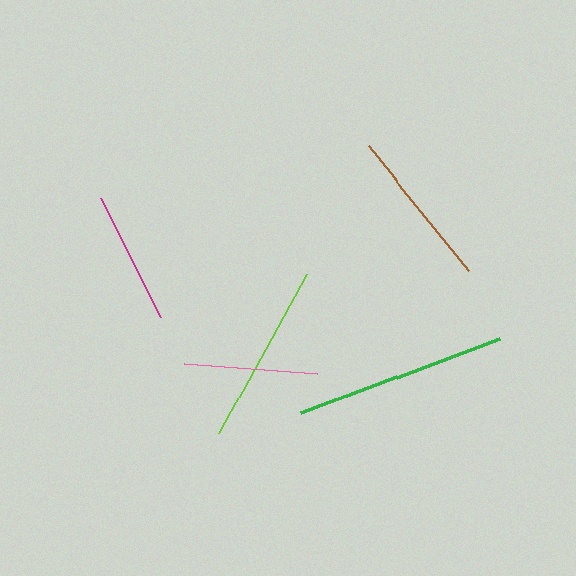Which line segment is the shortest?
The magenta line is the shortest at approximately 134 pixels.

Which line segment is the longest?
The green line is the longest at approximately 212 pixels.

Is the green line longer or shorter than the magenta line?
The green line is longer than the magenta line.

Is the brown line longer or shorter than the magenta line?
The brown line is longer than the magenta line.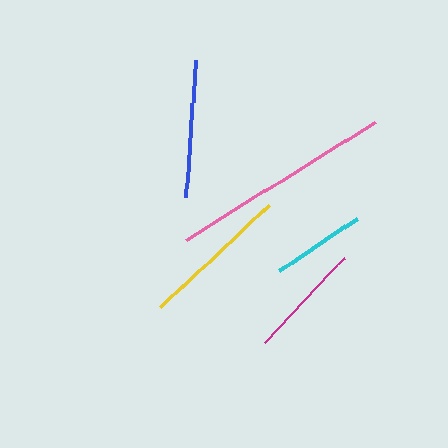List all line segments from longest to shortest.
From longest to shortest: pink, yellow, blue, magenta, cyan.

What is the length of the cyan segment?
The cyan segment is approximately 94 pixels long.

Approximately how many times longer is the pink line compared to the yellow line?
The pink line is approximately 1.5 times the length of the yellow line.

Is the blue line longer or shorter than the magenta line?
The blue line is longer than the magenta line.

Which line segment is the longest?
The pink line is the longest at approximately 223 pixels.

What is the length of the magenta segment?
The magenta segment is approximately 117 pixels long.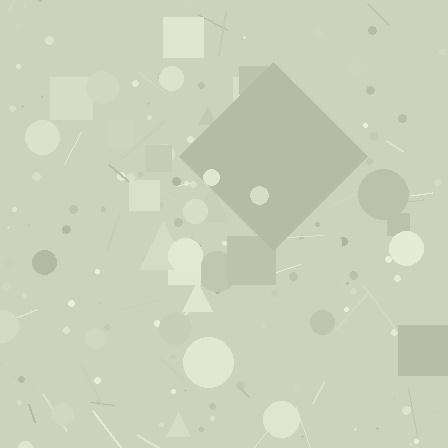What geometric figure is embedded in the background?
A diamond is embedded in the background.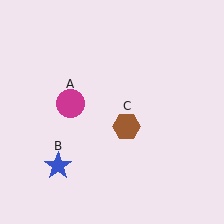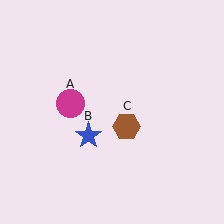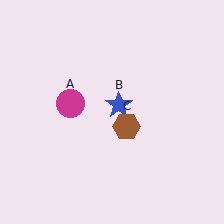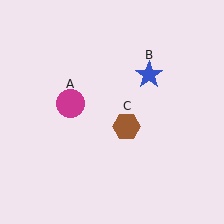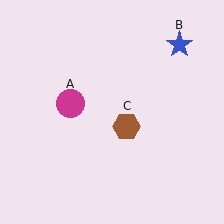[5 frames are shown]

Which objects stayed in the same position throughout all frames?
Magenta circle (object A) and brown hexagon (object C) remained stationary.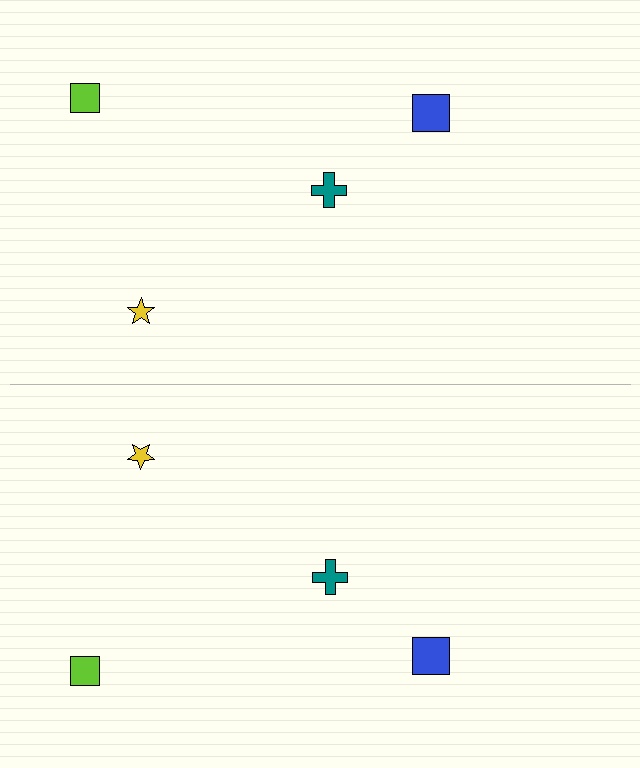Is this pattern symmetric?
Yes, this pattern has bilateral (reflection) symmetry.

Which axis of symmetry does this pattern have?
The pattern has a horizontal axis of symmetry running through the center of the image.